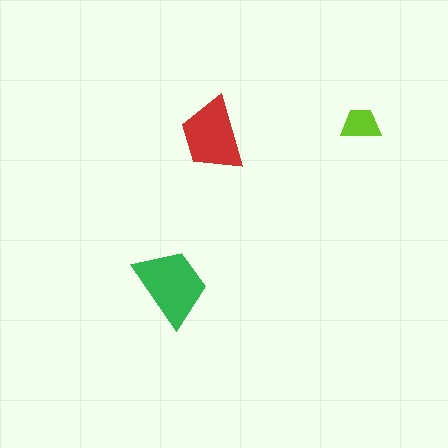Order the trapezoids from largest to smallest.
the green one, the red one, the lime one.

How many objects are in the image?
There are 3 objects in the image.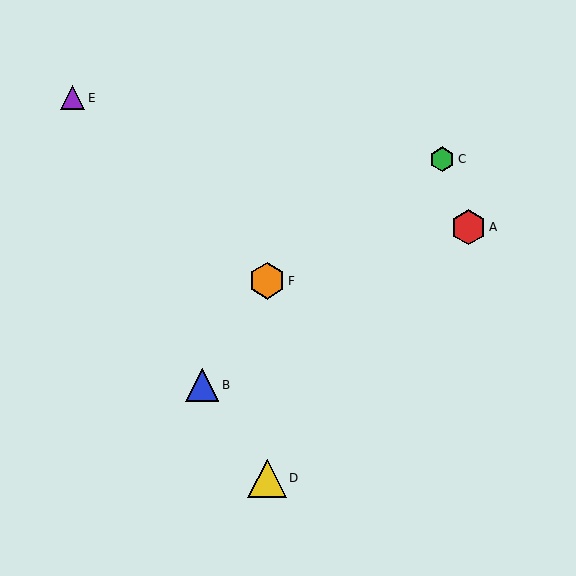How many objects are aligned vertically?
2 objects (D, F) are aligned vertically.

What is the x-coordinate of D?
Object D is at x≈267.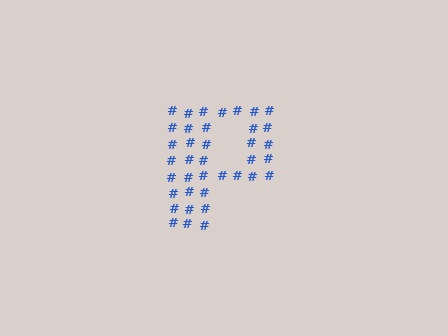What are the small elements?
The small elements are hash symbols.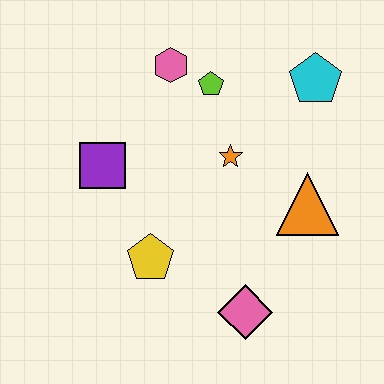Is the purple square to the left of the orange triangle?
Yes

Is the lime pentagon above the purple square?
Yes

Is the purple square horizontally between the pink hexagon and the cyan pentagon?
No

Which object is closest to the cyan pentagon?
The lime pentagon is closest to the cyan pentagon.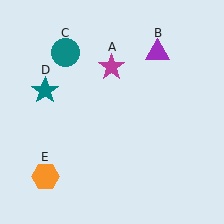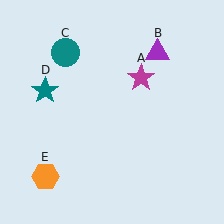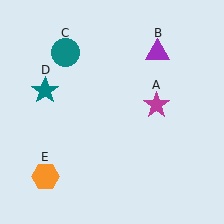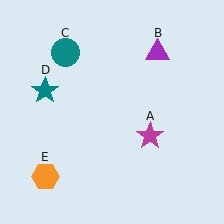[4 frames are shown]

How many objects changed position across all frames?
1 object changed position: magenta star (object A).